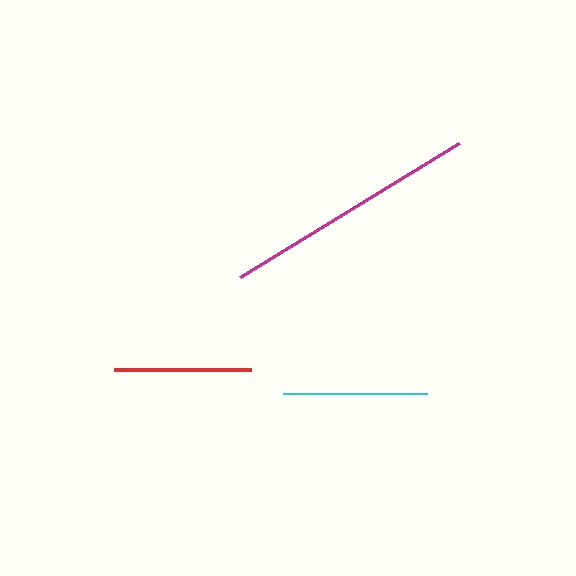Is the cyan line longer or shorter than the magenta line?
The magenta line is longer than the cyan line.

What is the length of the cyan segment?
The cyan segment is approximately 144 pixels long.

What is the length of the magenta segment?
The magenta segment is approximately 257 pixels long.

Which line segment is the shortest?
The red line is the shortest at approximately 137 pixels.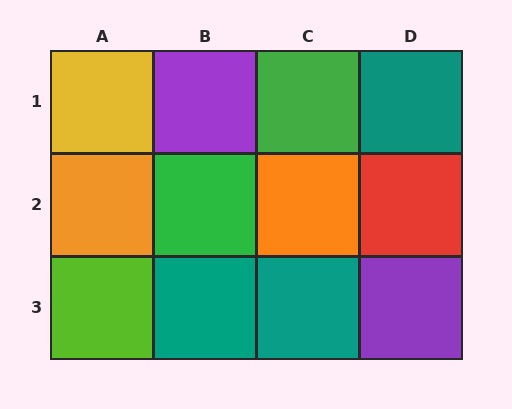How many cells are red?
1 cell is red.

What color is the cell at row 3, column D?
Purple.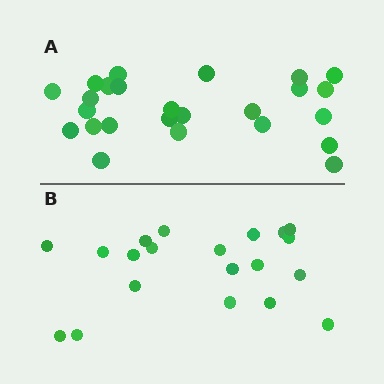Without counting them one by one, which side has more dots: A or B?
Region A (the top region) has more dots.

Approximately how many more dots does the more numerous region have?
Region A has about 5 more dots than region B.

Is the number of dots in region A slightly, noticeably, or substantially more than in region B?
Region A has noticeably more, but not dramatically so. The ratio is roughly 1.2 to 1.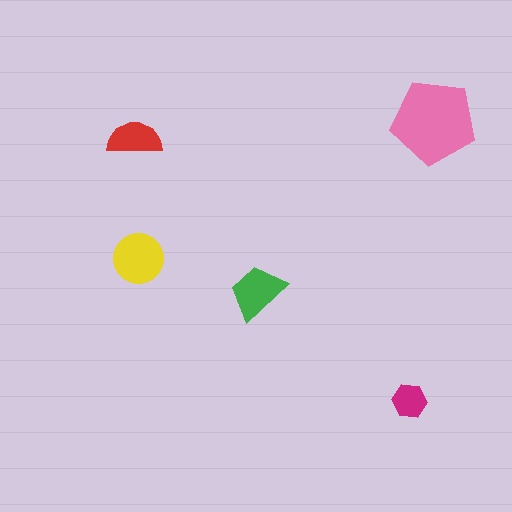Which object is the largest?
The pink pentagon.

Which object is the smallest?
The magenta hexagon.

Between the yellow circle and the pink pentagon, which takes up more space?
The pink pentagon.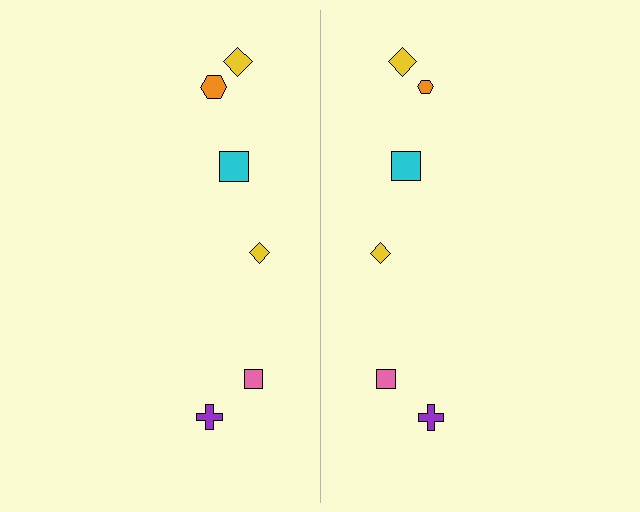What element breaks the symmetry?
The orange hexagon on the right side has a different size than its mirror counterpart.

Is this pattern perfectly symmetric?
No, the pattern is not perfectly symmetric. The orange hexagon on the right side has a different size than its mirror counterpart.